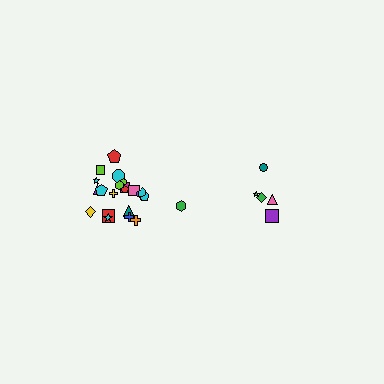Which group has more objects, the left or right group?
The left group.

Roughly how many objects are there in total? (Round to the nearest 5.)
Roughly 25 objects in total.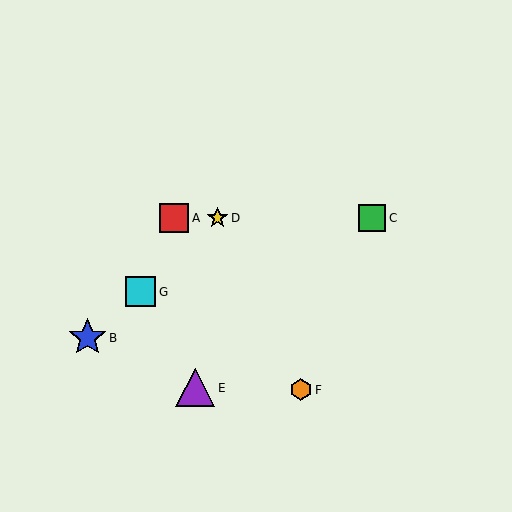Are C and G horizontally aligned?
No, C is at y≈218 and G is at y≈292.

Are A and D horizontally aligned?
Yes, both are at y≈218.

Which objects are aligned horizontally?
Objects A, C, D are aligned horizontally.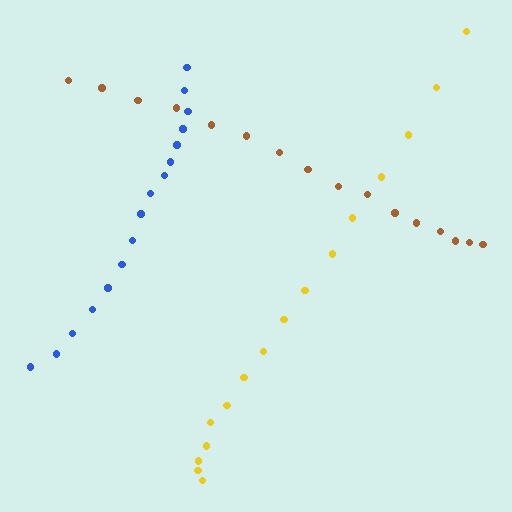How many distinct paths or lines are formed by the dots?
There are 3 distinct paths.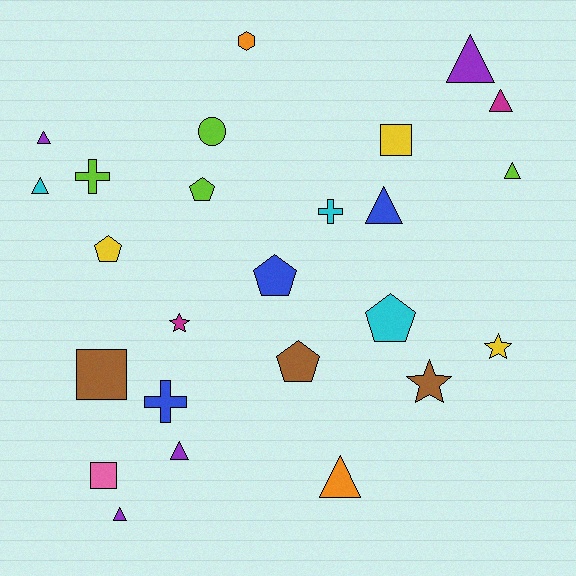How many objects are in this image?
There are 25 objects.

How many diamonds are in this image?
There are no diamonds.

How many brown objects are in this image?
There are 3 brown objects.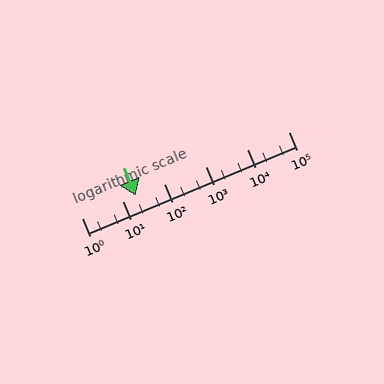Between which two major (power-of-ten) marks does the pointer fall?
The pointer is between 10 and 100.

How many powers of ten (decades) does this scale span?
The scale spans 5 decades, from 1 to 100000.